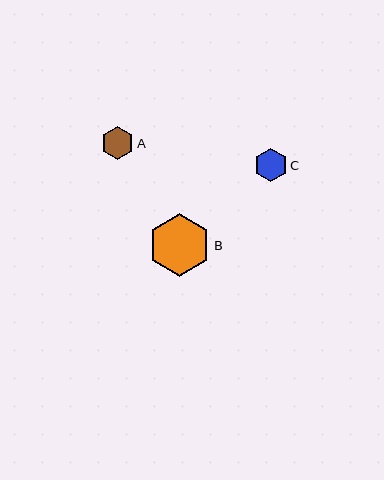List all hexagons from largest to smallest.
From largest to smallest: B, C, A.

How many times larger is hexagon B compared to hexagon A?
Hexagon B is approximately 2.0 times the size of hexagon A.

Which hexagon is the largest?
Hexagon B is the largest with a size of approximately 63 pixels.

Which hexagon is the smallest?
Hexagon A is the smallest with a size of approximately 32 pixels.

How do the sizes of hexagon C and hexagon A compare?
Hexagon C and hexagon A are approximately the same size.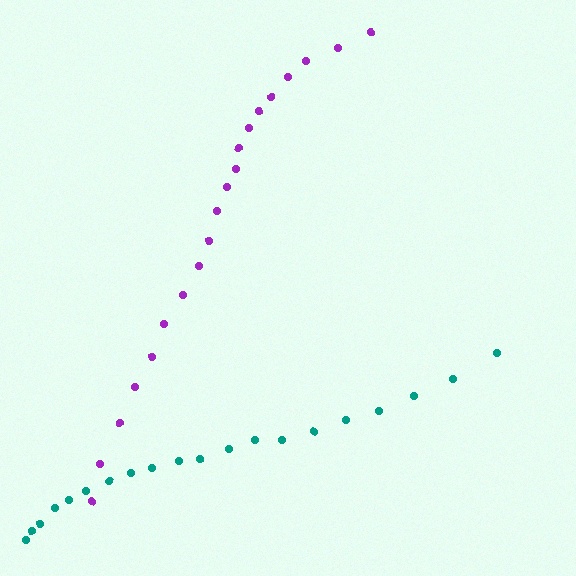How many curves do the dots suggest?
There are 2 distinct paths.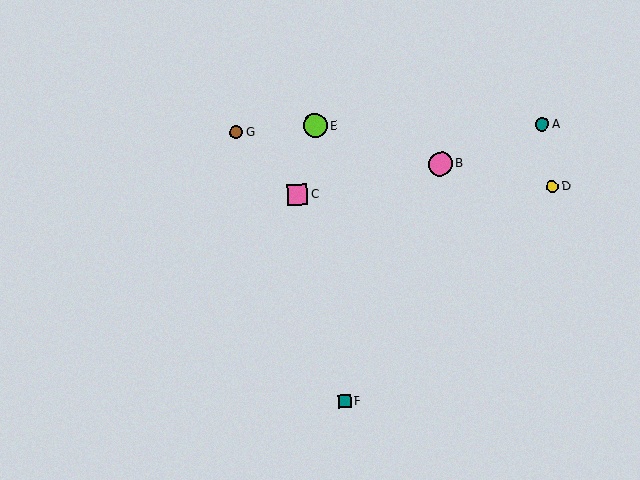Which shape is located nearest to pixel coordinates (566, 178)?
The yellow circle (labeled D) at (552, 187) is nearest to that location.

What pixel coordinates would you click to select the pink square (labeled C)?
Click at (297, 195) to select the pink square C.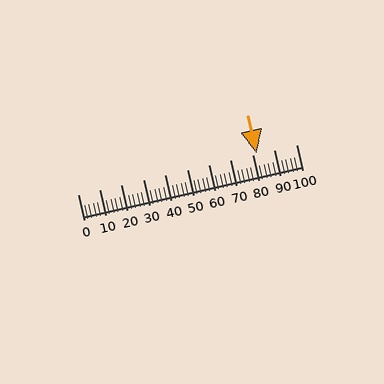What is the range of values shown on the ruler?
The ruler shows values from 0 to 100.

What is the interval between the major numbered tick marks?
The major tick marks are spaced 10 units apart.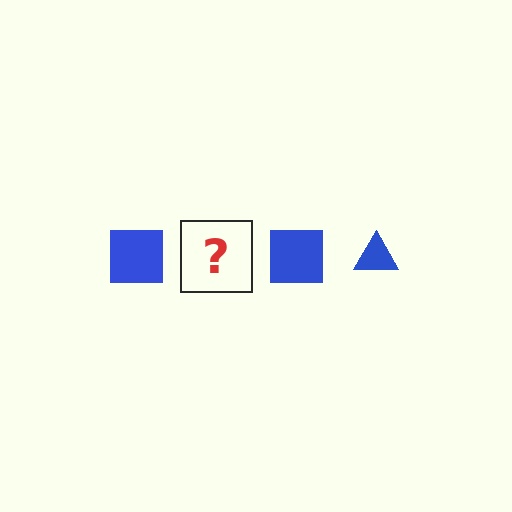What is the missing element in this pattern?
The missing element is a blue triangle.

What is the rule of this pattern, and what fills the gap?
The rule is that the pattern cycles through square, triangle shapes in blue. The gap should be filled with a blue triangle.